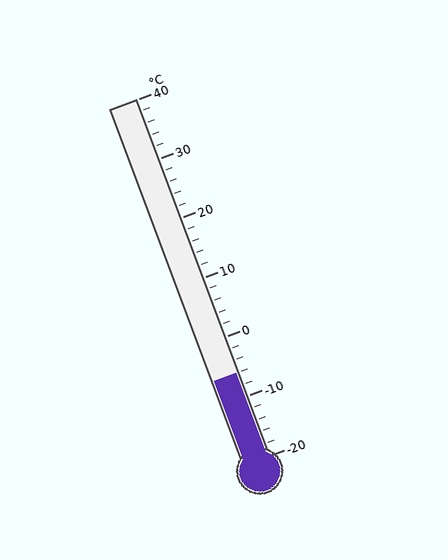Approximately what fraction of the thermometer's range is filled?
The thermometer is filled to approximately 25% of its range.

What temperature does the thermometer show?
The thermometer shows approximately -6°C.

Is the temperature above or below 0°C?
The temperature is below 0°C.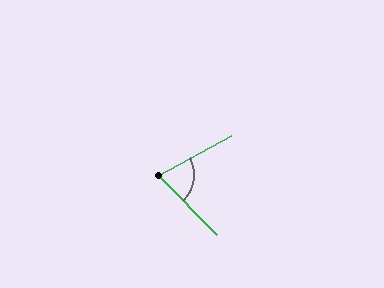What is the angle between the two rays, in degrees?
Approximately 74 degrees.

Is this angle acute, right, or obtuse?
It is acute.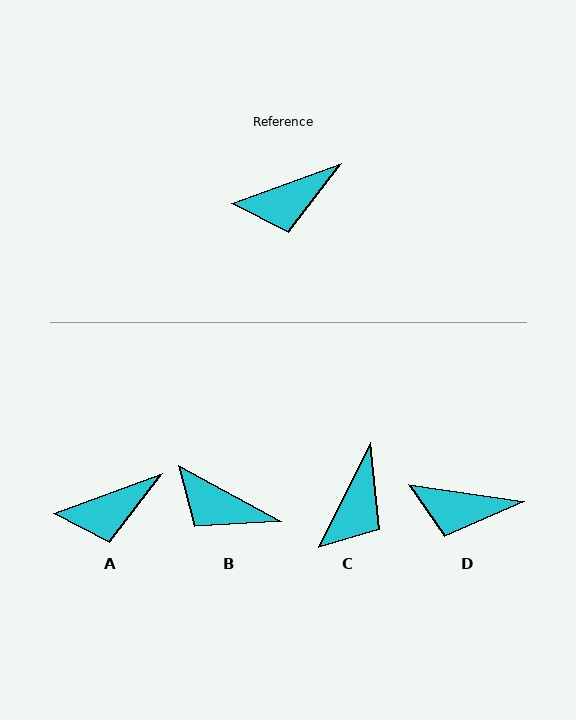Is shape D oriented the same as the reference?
No, it is off by about 28 degrees.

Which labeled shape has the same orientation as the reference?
A.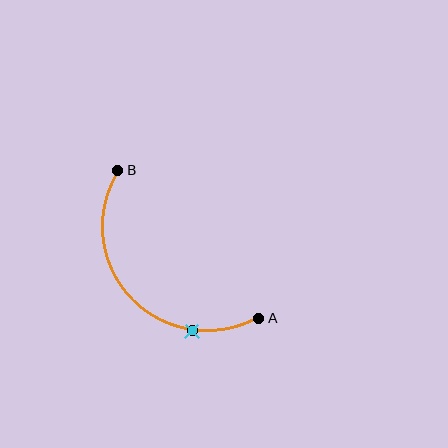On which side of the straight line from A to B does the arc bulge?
The arc bulges below and to the left of the straight line connecting A and B.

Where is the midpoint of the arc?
The arc midpoint is the point on the curve farthest from the straight line joining A and B. It sits below and to the left of that line.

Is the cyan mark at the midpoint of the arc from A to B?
No. The cyan mark lies on the arc but is closer to endpoint A. The arc midpoint would be at the point on the curve equidistant along the arc from both A and B.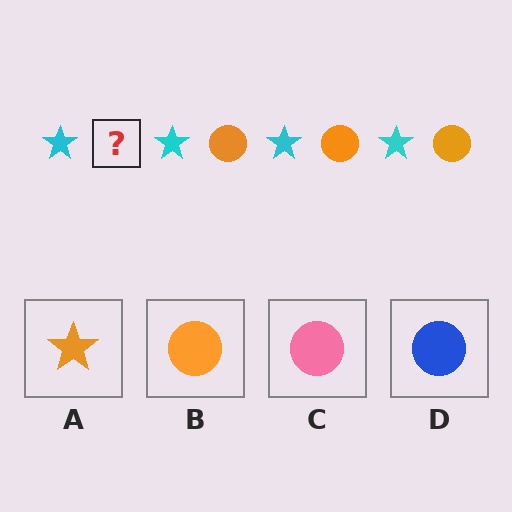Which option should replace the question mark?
Option B.